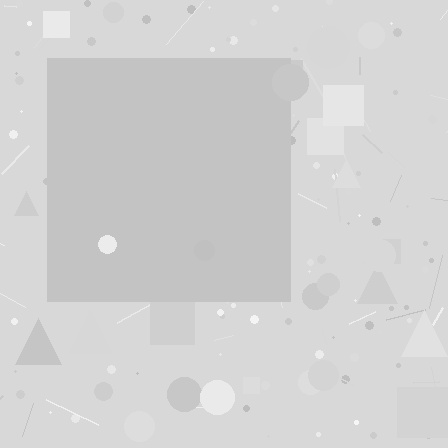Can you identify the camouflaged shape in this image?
The camouflaged shape is a square.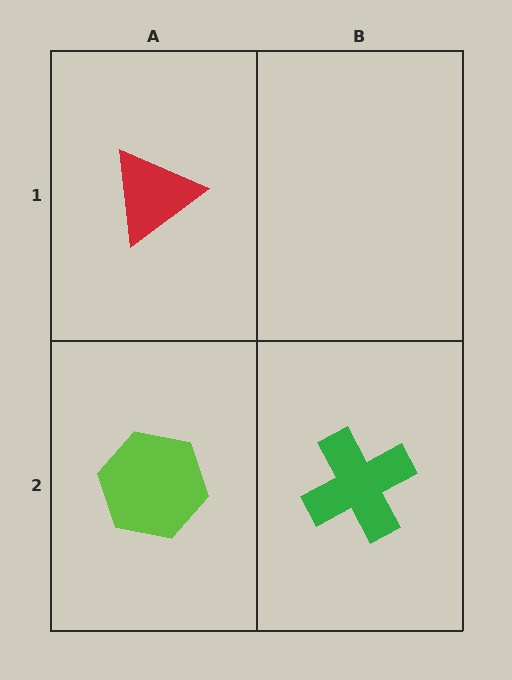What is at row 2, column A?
A lime hexagon.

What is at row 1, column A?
A red triangle.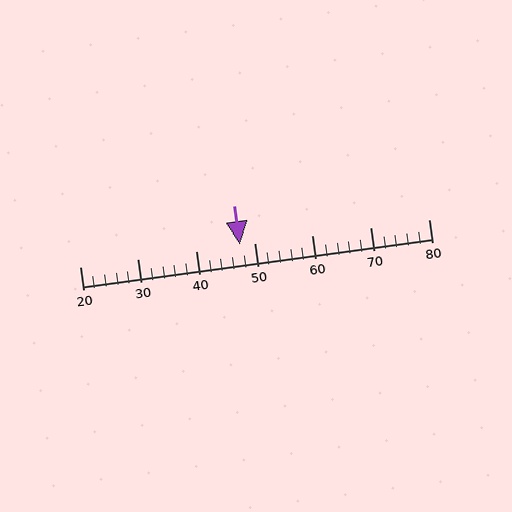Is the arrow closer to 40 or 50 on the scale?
The arrow is closer to 50.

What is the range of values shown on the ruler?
The ruler shows values from 20 to 80.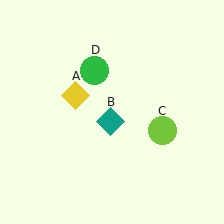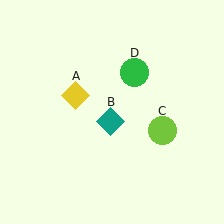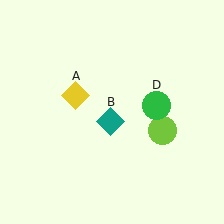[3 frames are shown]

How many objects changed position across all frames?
1 object changed position: green circle (object D).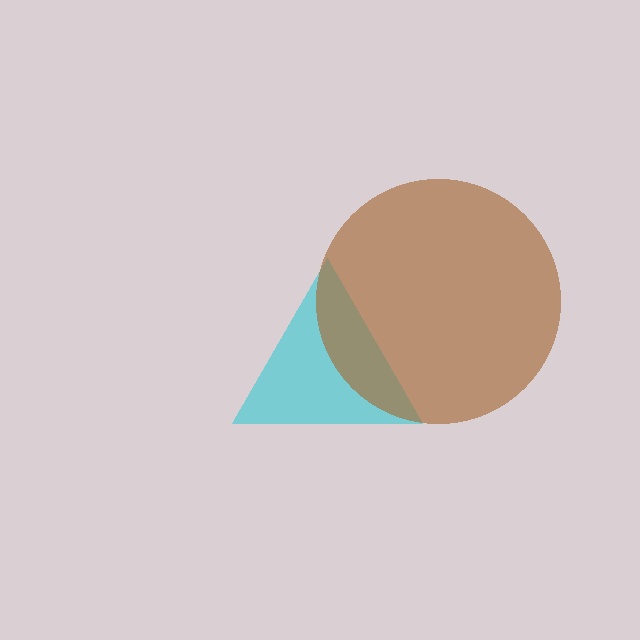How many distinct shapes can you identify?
There are 2 distinct shapes: a cyan triangle, a brown circle.